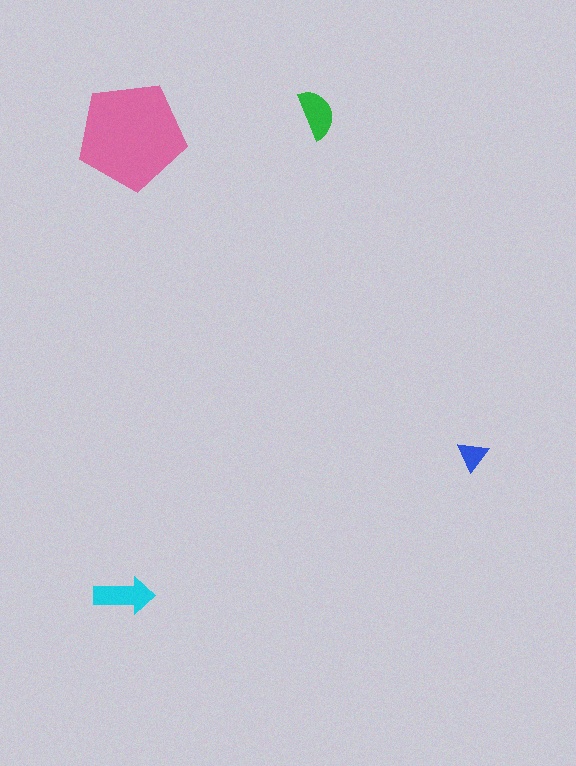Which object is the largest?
The pink pentagon.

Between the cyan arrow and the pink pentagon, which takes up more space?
The pink pentagon.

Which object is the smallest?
The blue triangle.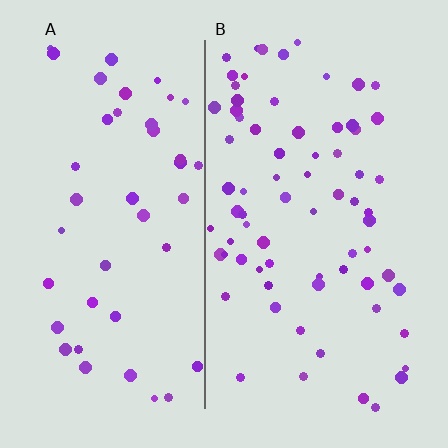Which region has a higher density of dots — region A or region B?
B (the right).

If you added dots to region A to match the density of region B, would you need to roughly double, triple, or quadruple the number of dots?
Approximately double.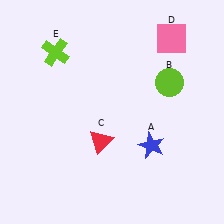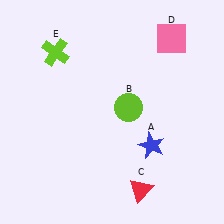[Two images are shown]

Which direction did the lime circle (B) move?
The lime circle (B) moved left.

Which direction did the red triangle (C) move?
The red triangle (C) moved down.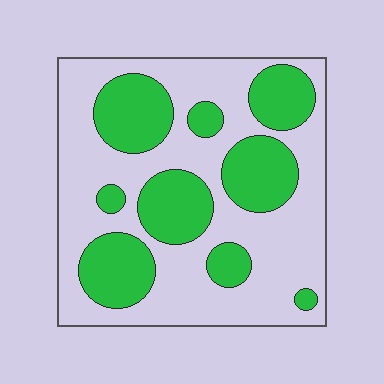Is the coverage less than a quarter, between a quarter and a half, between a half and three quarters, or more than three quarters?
Between a quarter and a half.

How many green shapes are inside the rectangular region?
9.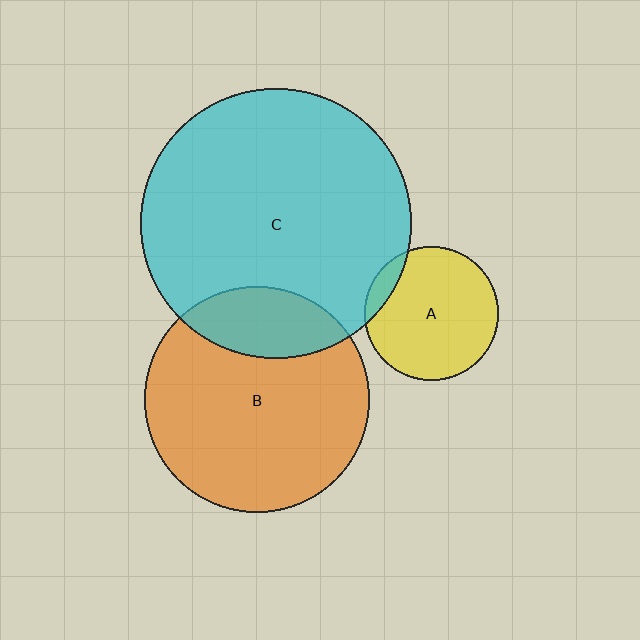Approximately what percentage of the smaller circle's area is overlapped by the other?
Approximately 10%.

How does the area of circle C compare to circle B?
Approximately 1.4 times.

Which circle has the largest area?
Circle C (cyan).